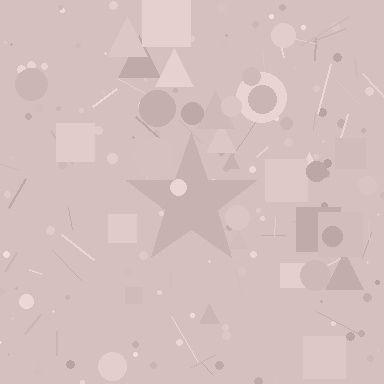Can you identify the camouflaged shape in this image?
The camouflaged shape is a star.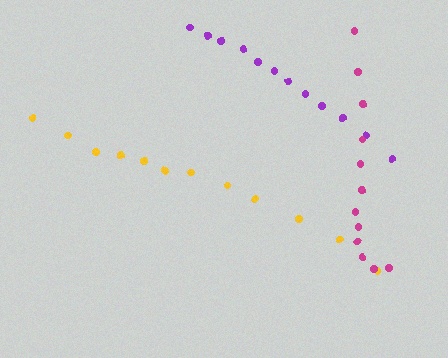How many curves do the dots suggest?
There are 3 distinct paths.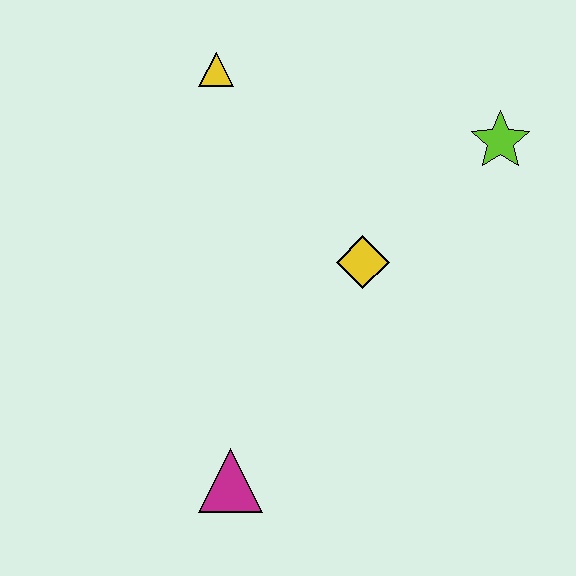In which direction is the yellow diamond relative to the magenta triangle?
The yellow diamond is above the magenta triangle.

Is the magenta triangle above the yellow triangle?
No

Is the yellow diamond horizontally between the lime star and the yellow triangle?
Yes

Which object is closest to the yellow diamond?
The lime star is closest to the yellow diamond.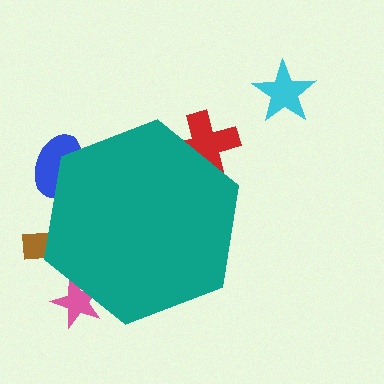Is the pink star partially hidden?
Yes, the pink star is partially hidden behind the teal hexagon.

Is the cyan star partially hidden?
No, the cyan star is fully visible.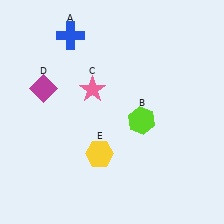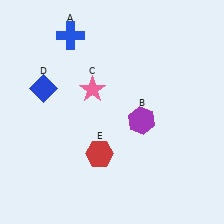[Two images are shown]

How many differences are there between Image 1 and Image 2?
There are 3 differences between the two images.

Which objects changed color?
B changed from lime to purple. D changed from magenta to blue. E changed from yellow to red.